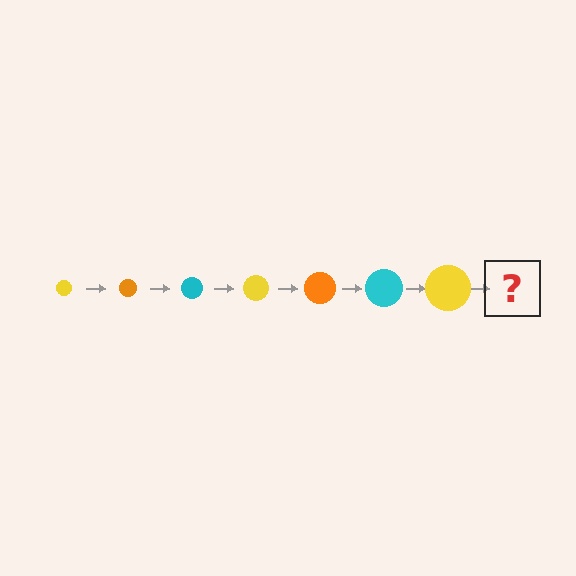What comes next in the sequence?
The next element should be an orange circle, larger than the previous one.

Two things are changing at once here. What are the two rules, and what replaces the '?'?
The two rules are that the circle grows larger each step and the color cycles through yellow, orange, and cyan. The '?' should be an orange circle, larger than the previous one.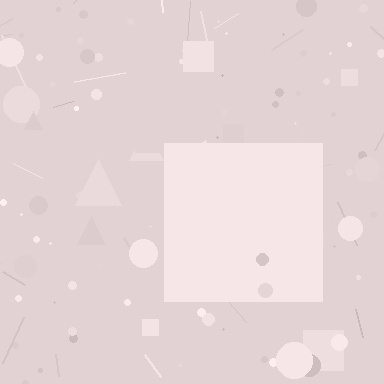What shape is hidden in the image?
A square is hidden in the image.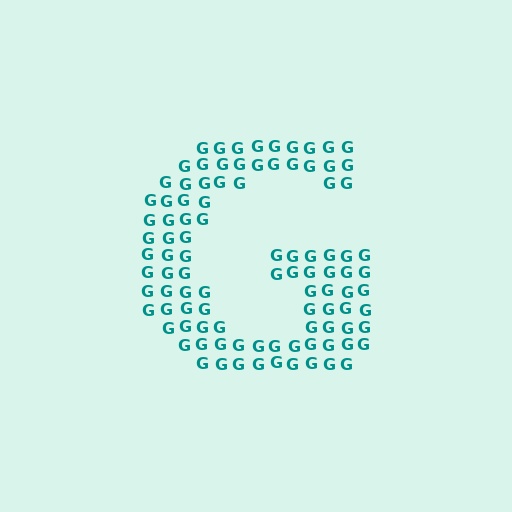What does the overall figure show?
The overall figure shows the letter G.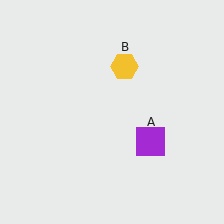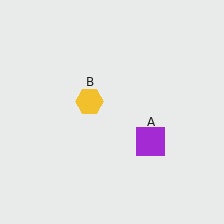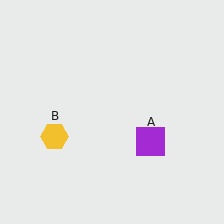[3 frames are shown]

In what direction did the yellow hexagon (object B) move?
The yellow hexagon (object B) moved down and to the left.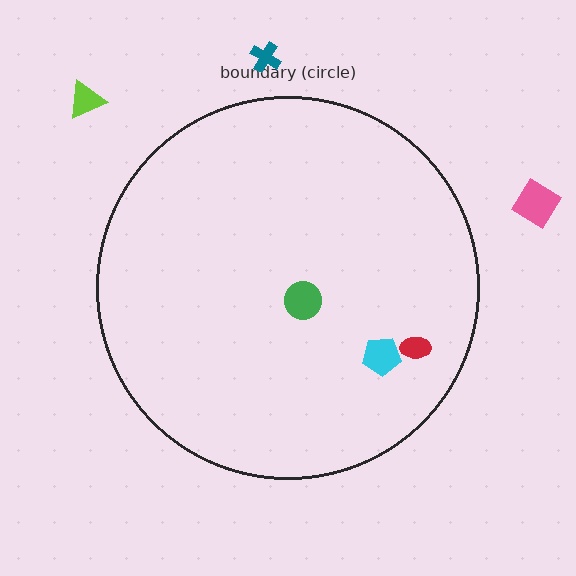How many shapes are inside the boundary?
3 inside, 3 outside.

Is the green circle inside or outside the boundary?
Inside.